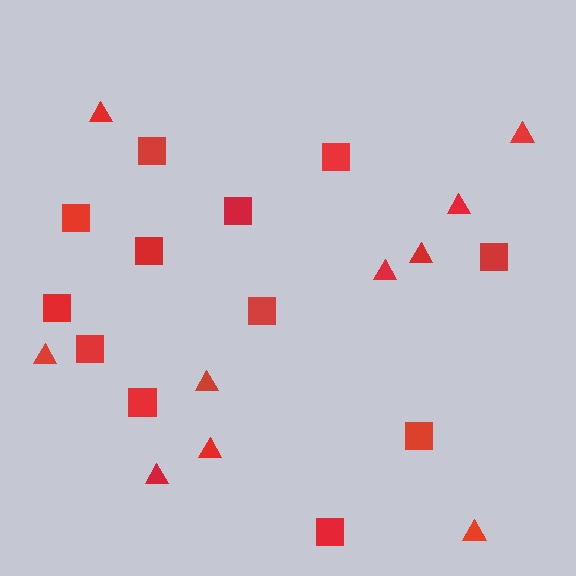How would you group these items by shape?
There are 2 groups: one group of triangles (10) and one group of squares (12).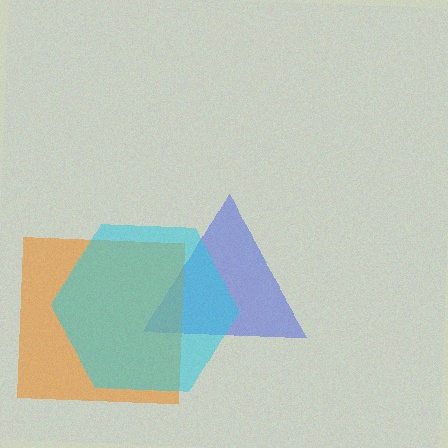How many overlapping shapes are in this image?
There are 3 overlapping shapes in the image.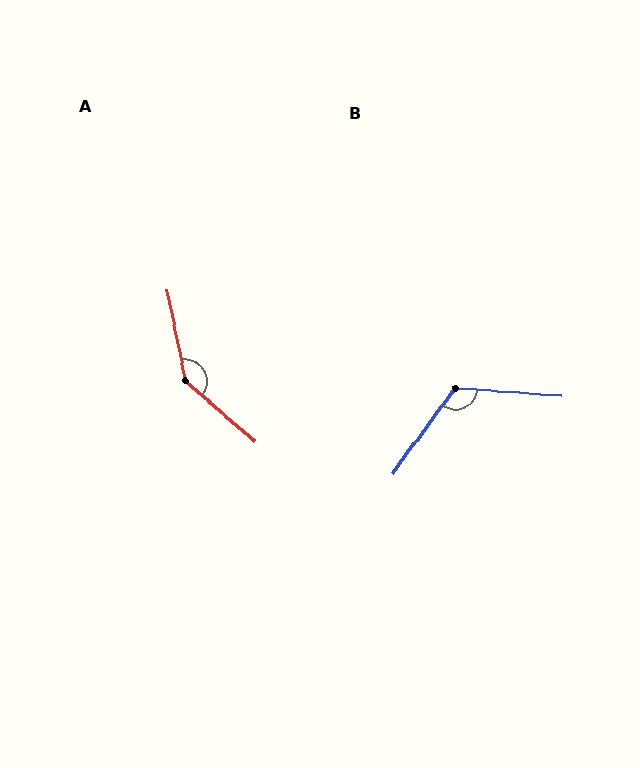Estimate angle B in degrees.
Approximately 121 degrees.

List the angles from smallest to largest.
B (121°), A (142°).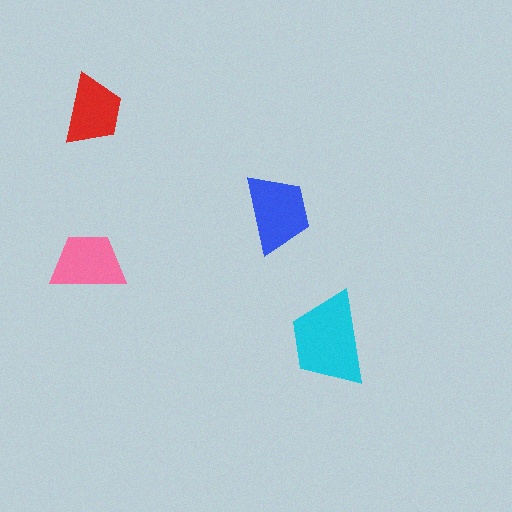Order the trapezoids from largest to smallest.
the cyan one, the blue one, the pink one, the red one.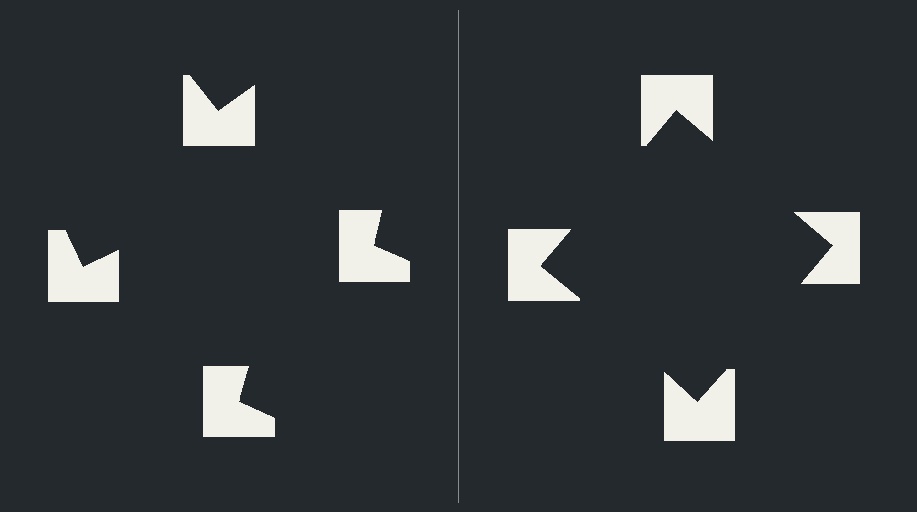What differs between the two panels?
The notched squares are positioned identically on both sides; only the wedge orientations differ. On the right they align to a square; on the left they are misaligned.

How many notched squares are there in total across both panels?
8 — 4 on each side.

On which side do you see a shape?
An illusory square appears on the right side. On the left side the wedge cuts are rotated, so no coherent shape forms.